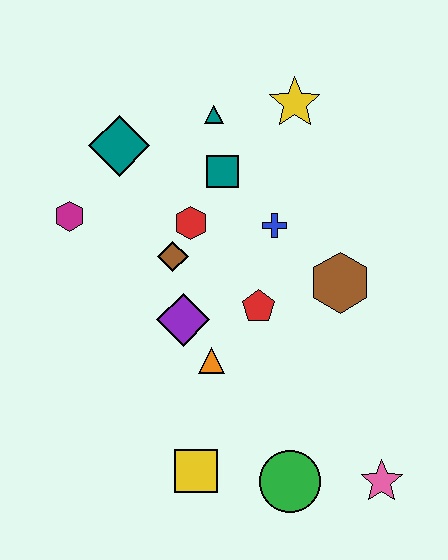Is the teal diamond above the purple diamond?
Yes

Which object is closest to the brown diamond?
The red hexagon is closest to the brown diamond.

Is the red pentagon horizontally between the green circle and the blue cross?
No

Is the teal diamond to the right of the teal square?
No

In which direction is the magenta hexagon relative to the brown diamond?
The magenta hexagon is to the left of the brown diamond.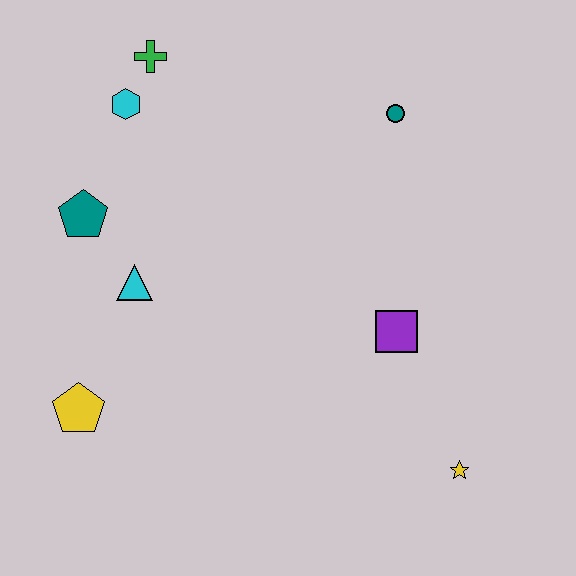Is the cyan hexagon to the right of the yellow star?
No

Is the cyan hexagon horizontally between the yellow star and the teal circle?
No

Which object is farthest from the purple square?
The green cross is farthest from the purple square.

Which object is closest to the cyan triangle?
The teal pentagon is closest to the cyan triangle.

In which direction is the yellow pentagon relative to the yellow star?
The yellow pentagon is to the left of the yellow star.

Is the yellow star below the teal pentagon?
Yes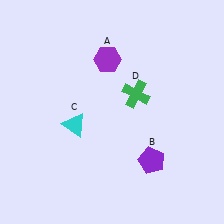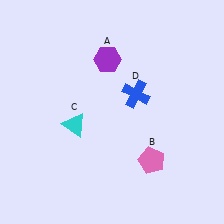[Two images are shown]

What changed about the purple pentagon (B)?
In Image 1, B is purple. In Image 2, it changed to pink.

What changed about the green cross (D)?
In Image 1, D is green. In Image 2, it changed to blue.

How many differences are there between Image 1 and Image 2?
There are 2 differences between the two images.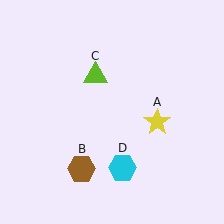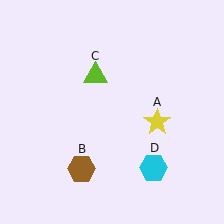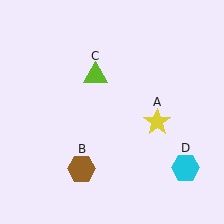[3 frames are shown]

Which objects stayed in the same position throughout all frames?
Yellow star (object A) and brown hexagon (object B) and lime triangle (object C) remained stationary.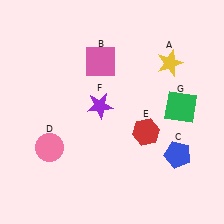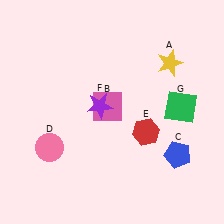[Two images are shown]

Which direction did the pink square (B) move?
The pink square (B) moved down.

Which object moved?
The pink square (B) moved down.